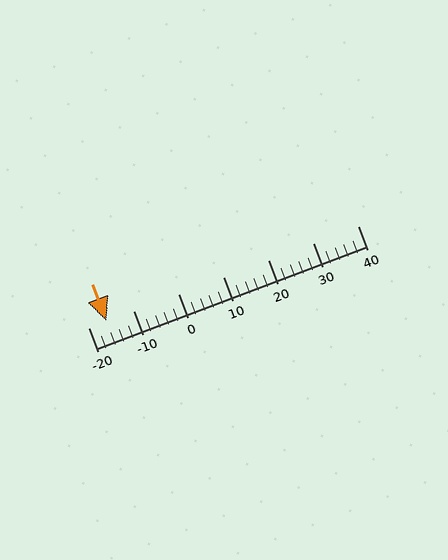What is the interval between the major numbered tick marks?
The major tick marks are spaced 10 units apart.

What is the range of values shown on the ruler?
The ruler shows values from -20 to 40.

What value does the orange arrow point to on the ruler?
The orange arrow points to approximately -16.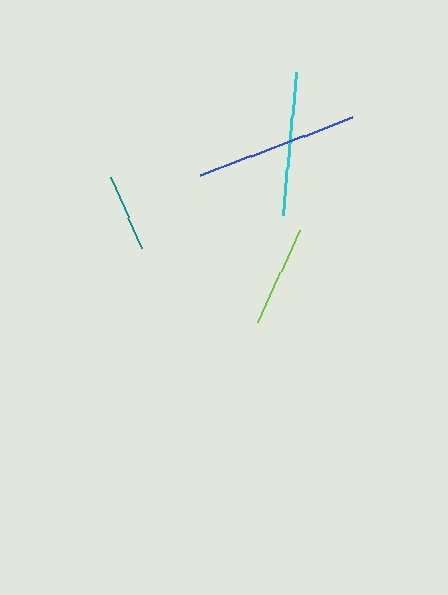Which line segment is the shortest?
The teal line is the shortest at approximately 77 pixels.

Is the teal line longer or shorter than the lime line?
The lime line is longer than the teal line.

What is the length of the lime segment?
The lime segment is approximately 101 pixels long.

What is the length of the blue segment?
The blue segment is approximately 162 pixels long.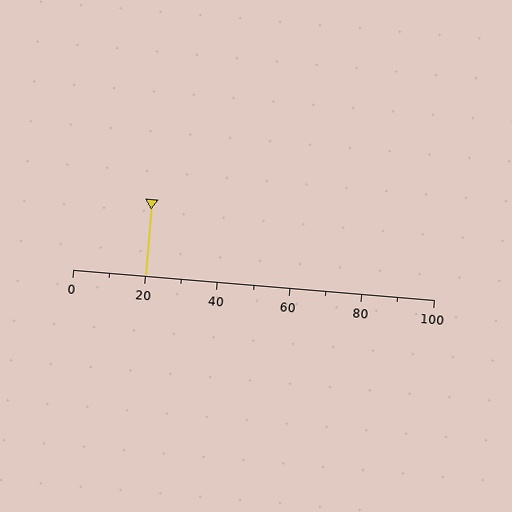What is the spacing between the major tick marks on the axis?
The major ticks are spaced 20 apart.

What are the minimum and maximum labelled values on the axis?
The axis runs from 0 to 100.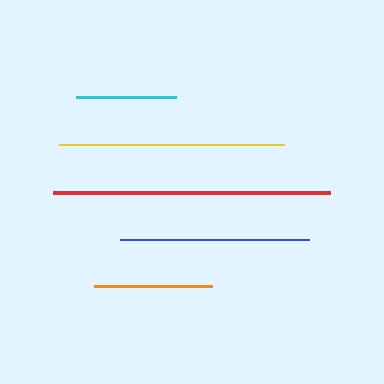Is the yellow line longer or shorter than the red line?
The red line is longer than the yellow line.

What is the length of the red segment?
The red segment is approximately 277 pixels long.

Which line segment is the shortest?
The cyan line is the shortest at approximately 100 pixels.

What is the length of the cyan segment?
The cyan segment is approximately 100 pixels long.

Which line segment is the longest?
The red line is the longest at approximately 277 pixels.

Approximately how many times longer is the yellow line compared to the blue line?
The yellow line is approximately 1.2 times the length of the blue line.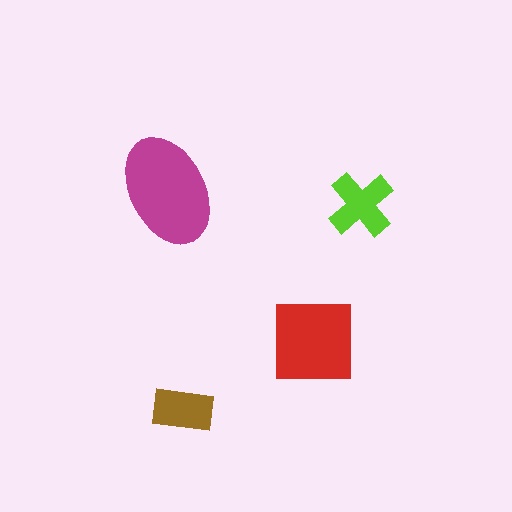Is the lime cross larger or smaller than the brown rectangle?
Larger.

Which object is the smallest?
The brown rectangle.